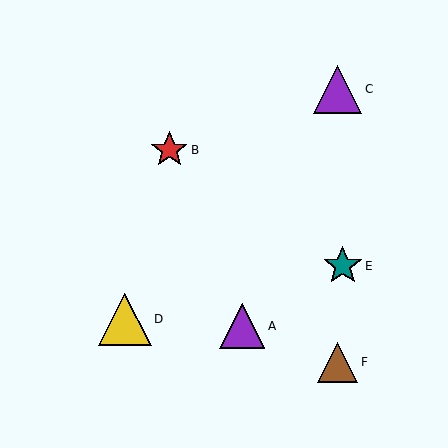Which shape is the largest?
The yellow triangle (labeled D) is the largest.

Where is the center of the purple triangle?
The center of the purple triangle is at (338, 89).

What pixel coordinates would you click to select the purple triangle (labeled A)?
Click at (242, 326) to select the purple triangle A.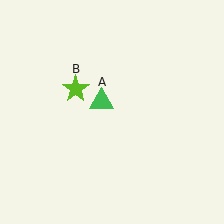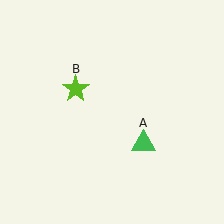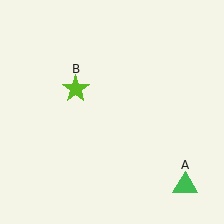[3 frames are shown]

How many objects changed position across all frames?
1 object changed position: green triangle (object A).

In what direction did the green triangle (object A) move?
The green triangle (object A) moved down and to the right.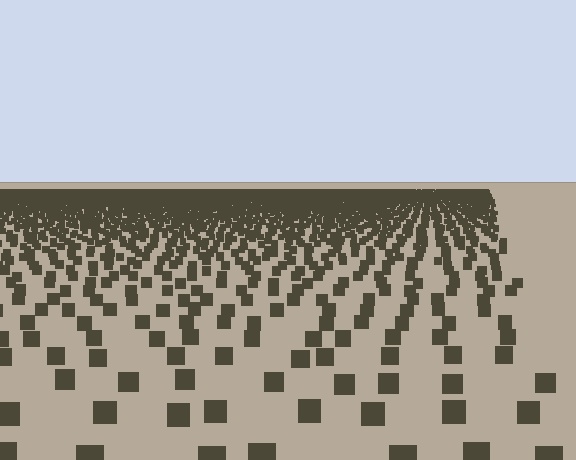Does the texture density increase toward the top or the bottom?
Density increases toward the top.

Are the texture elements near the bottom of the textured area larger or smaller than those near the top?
Larger. Near the bottom, elements are closer to the viewer and appear at a bigger on-screen size.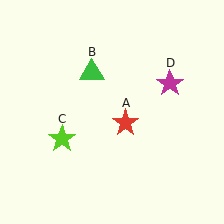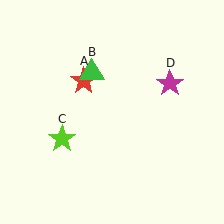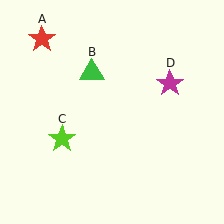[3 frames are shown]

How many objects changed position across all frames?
1 object changed position: red star (object A).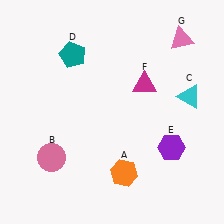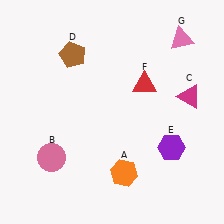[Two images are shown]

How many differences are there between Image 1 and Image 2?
There are 3 differences between the two images.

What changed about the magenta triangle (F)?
In Image 1, F is magenta. In Image 2, it changed to red.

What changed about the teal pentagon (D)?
In Image 1, D is teal. In Image 2, it changed to brown.